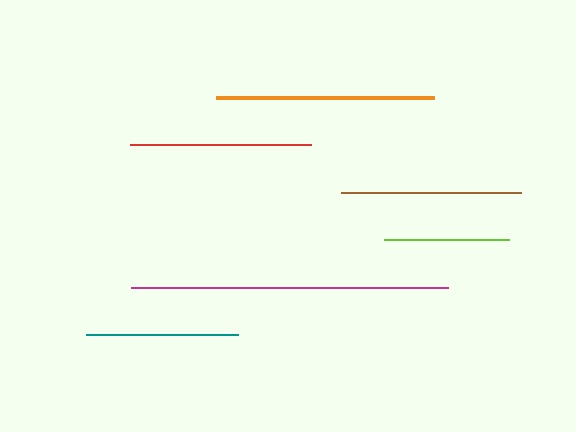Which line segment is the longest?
The magenta line is the longest at approximately 317 pixels.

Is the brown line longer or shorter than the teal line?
The brown line is longer than the teal line.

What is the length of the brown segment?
The brown segment is approximately 179 pixels long.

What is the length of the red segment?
The red segment is approximately 181 pixels long.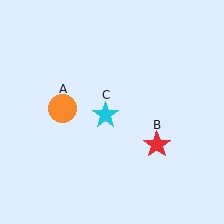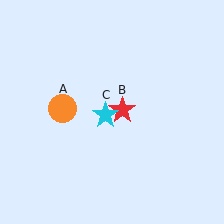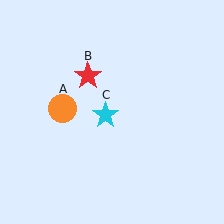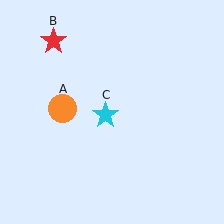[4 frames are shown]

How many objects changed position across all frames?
1 object changed position: red star (object B).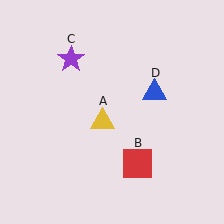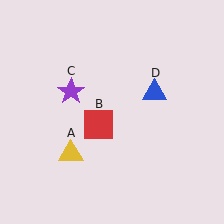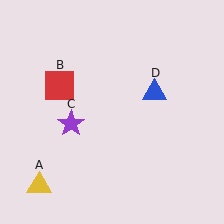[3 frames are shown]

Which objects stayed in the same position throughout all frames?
Blue triangle (object D) remained stationary.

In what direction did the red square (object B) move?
The red square (object B) moved up and to the left.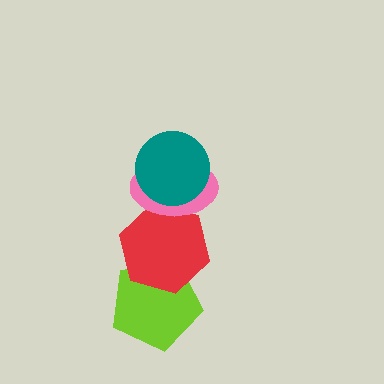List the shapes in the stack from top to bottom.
From top to bottom: the teal circle, the pink ellipse, the red hexagon, the lime pentagon.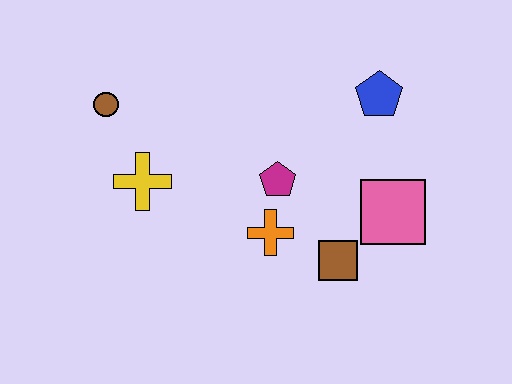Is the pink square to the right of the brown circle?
Yes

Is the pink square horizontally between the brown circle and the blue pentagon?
No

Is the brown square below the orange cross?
Yes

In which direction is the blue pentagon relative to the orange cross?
The blue pentagon is above the orange cross.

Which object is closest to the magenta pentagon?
The orange cross is closest to the magenta pentagon.